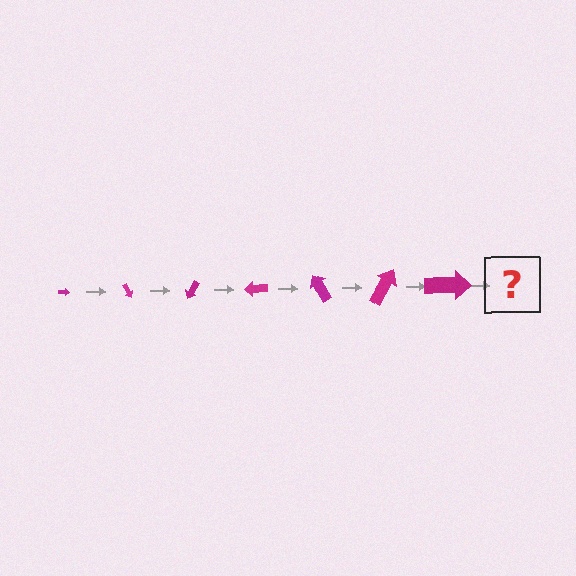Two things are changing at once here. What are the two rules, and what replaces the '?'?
The two rules are that the arrow grows larger each step and it rotates 60 degrees each step. The '?' should be an arrow, larger than the previous one and rotated 420 degrees from the start.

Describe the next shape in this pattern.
It should be an arrow, larger than the previous one and rotated 420 degrees from the start.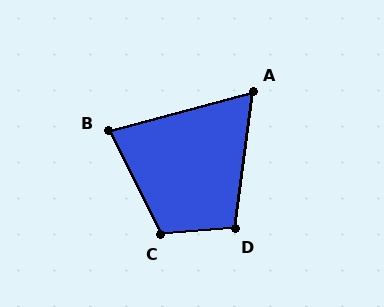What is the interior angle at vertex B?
Approximately 78 degrees (acute).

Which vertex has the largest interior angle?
C, at approximately 112 degrees.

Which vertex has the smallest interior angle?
A, at approximately 68 degrees.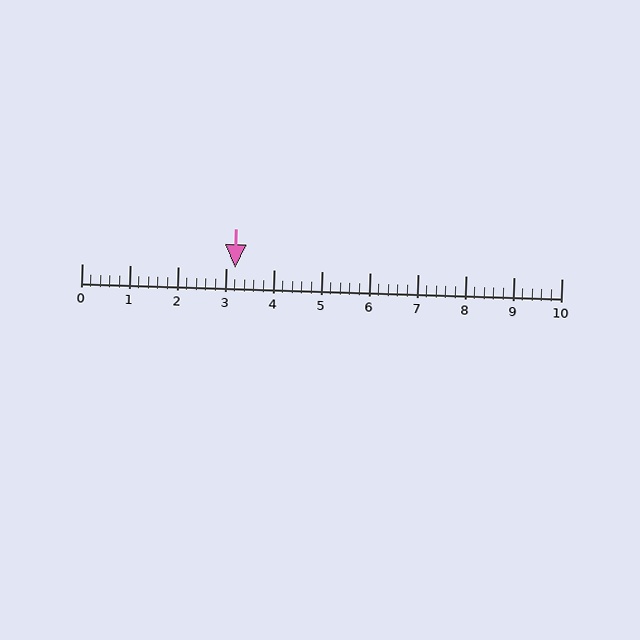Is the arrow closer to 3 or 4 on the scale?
The arrow is closer to 3.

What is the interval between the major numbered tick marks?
The major tick marks are spaced 1 units apart.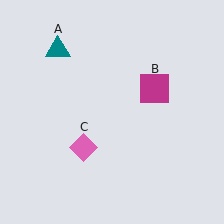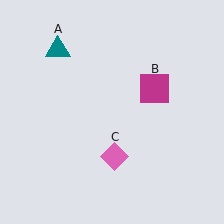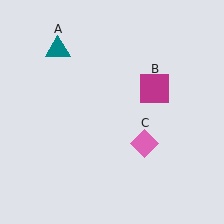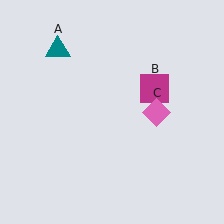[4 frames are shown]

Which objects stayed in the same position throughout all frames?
Teal triangle (object A) and magenta square (object B) remained stationary.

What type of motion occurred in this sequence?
The pink diamond (object C) rotated counterclockwise around the center of the scene.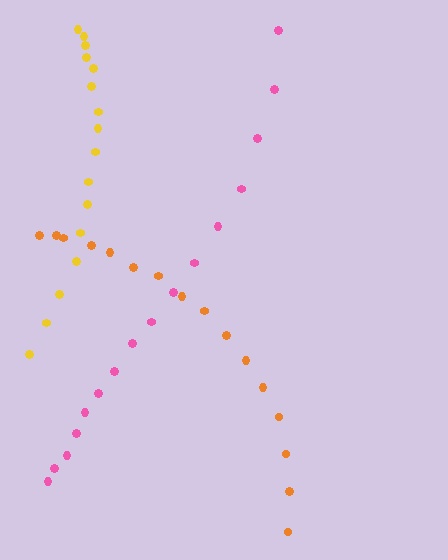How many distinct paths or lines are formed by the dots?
There are 3 distinct paths.